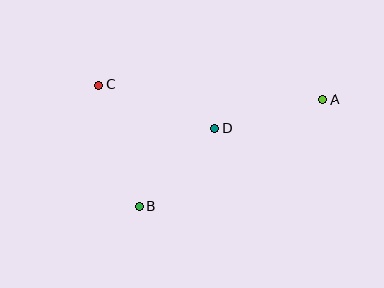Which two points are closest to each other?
Points B and D are closest to each other.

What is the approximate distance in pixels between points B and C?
The distance between B and C is approximately 128 pixels.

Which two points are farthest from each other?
Points A and C are farthest from each other.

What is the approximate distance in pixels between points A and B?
The distance between A and B is approximately 212 pixels.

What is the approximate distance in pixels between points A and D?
The distance between A and D is approximately 111 pixels.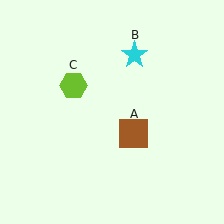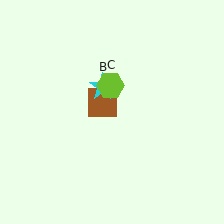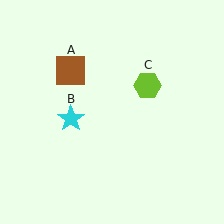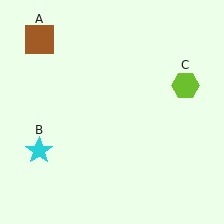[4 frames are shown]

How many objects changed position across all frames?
3 objects changed position: brown square (object A), cyan star (object B), lime hexagon (object C).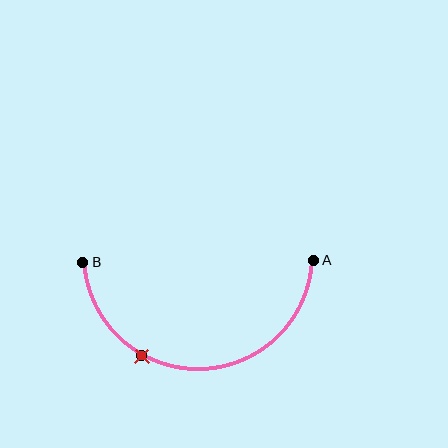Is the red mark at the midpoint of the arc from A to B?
No. The red mark lies on the arc but is closer to endpoint B. The arc midpoint would be at the point on the curve equidistant along the arc from both A and B.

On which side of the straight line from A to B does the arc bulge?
The arc bulges below the straight line connecting A and B.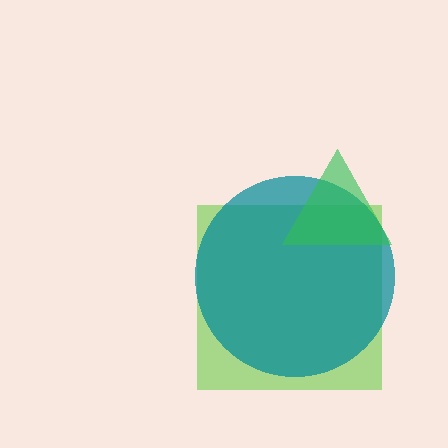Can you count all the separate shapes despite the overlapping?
Yes, there are 3 separate shapes.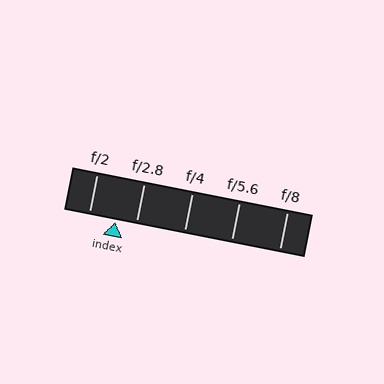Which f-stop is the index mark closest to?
The index mark is closest to f/2.8.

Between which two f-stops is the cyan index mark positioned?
The index mark is between f/2 and f/2.8.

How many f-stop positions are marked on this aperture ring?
There are 5 f-stop positions marked.